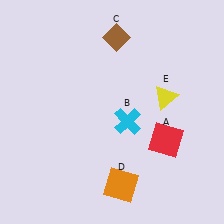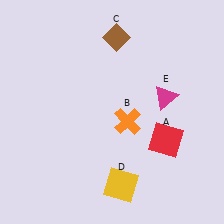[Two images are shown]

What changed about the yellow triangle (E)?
In Image 1, E is yellow. In Image 2, it changed to magenta.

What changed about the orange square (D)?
In Image 1, D is orange. In Image 2, it changed to yellow.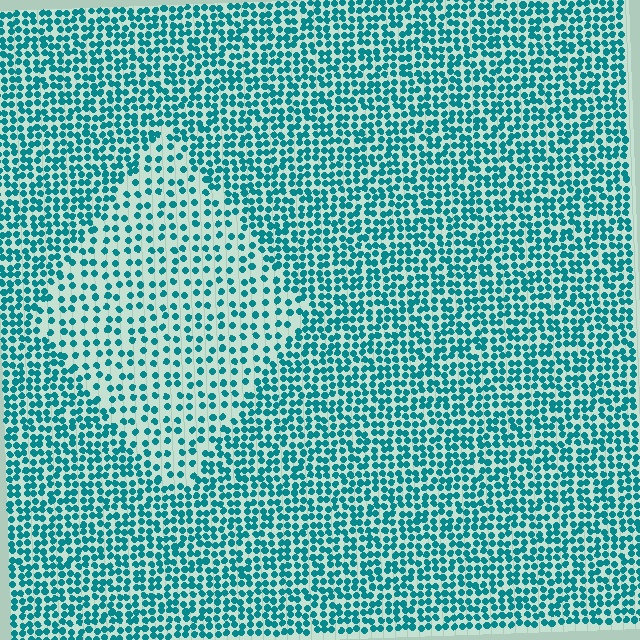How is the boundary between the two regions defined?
The boundary is defined by a change in element density (approximately 1.9x ratio). All elements are the same color, size, and shape.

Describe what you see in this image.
The image contains small teal elements arranged at two different densities. A diamond-shaped region is visible where the elements are less densely packed than the surrounding area.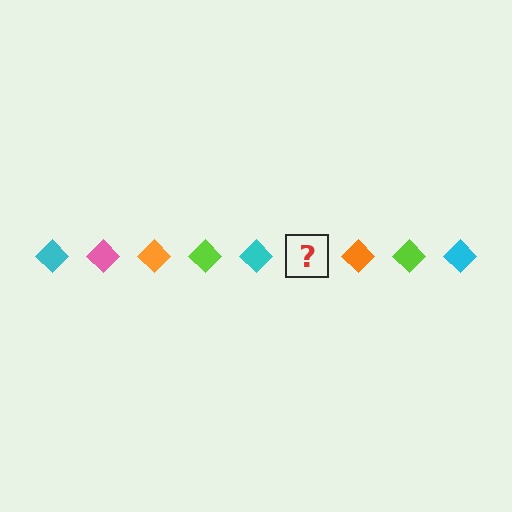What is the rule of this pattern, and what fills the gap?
The rule is that the pattern cycles through cyan, pink, orange, lime diamonds. The gap should be filled with a pink diamond.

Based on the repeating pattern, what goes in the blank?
The blank should be a pink diamond.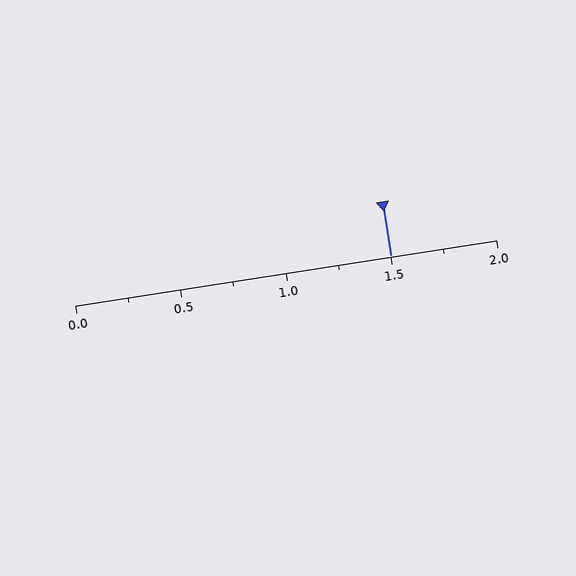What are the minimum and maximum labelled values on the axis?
The axis runs from 0.0 to 2.0.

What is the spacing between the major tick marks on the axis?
The major ticks are spaced 0.5 apart.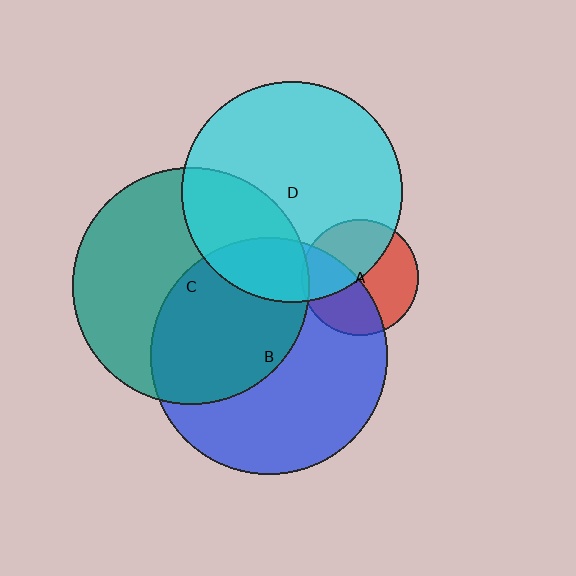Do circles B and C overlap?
Yes.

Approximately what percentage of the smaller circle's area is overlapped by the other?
Approximately 45%.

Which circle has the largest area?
Circle C (teal).